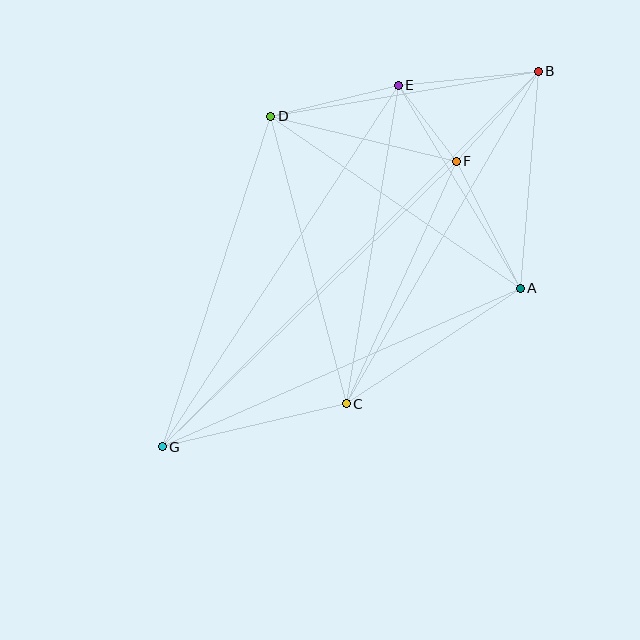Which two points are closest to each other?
Points E and F are closest to each other.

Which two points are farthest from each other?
Points B and G are farthest from each other.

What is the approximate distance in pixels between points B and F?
The distance between B and F is approximately 121 pixels.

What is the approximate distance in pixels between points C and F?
The distance between C and F is approximately 266 pixels.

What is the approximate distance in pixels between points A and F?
The distance between A and F is approximately 142 pixels.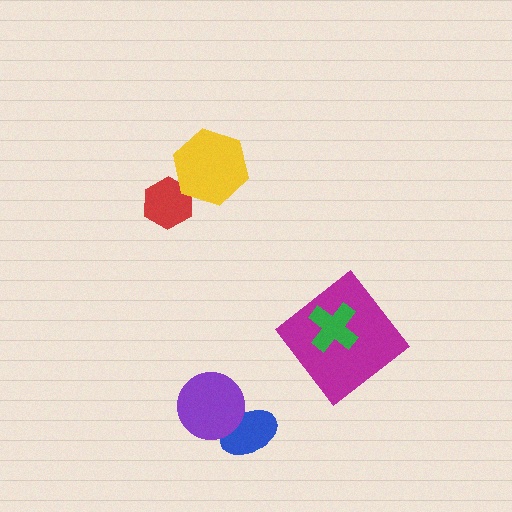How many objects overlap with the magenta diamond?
1 object overlaps with the magenta diamond.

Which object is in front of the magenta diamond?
The green cross is in front of the magenta diamond.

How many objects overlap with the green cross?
1 object overlaps with the green cross.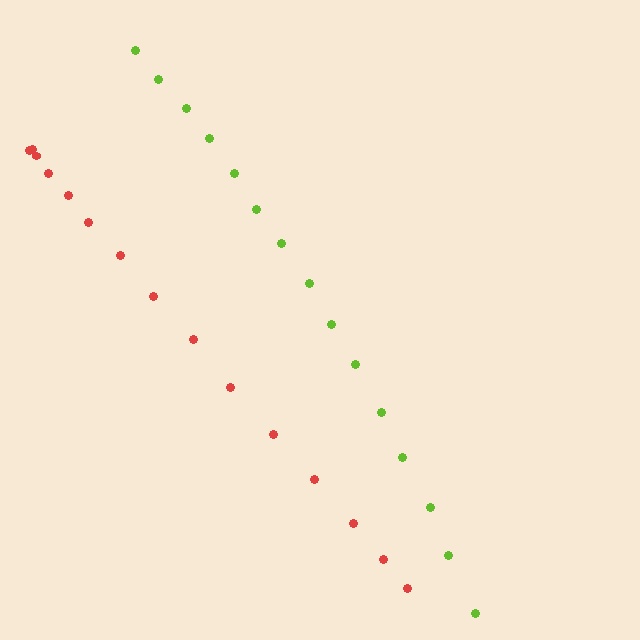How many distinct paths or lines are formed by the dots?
There are 2 distinct paths.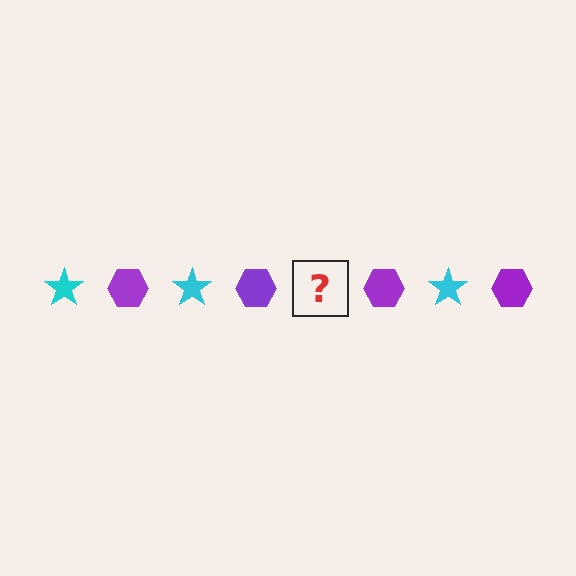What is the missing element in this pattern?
The missing element is a cyan star.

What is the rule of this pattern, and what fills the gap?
The rule is that the pattern alternates between cyan star and purple hexagon. The gap should be filled with a cyan star.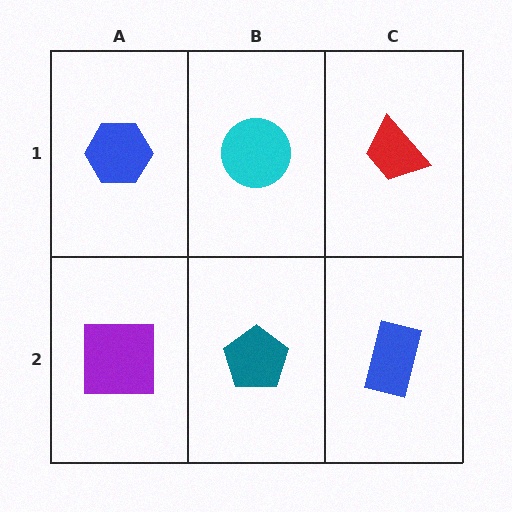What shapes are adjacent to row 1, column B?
A teal pentagon (row 2, column B), a blue hexagon (row 1, column A), a red trapezoid (row 1, column C).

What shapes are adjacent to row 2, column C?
A red trapezoid (row 1, column C), a teal pentagon (row 2, column B).